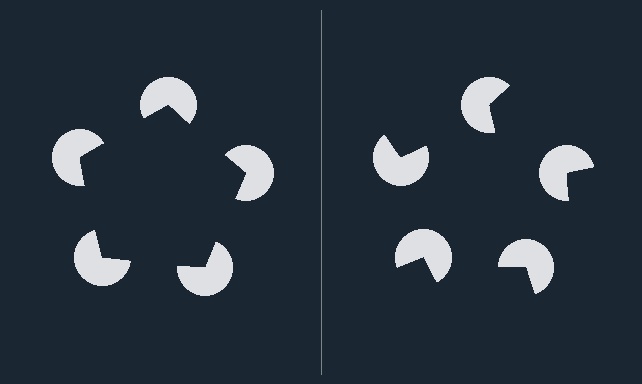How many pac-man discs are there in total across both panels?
10 — 5 on each side.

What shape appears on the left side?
An illusory pentagon.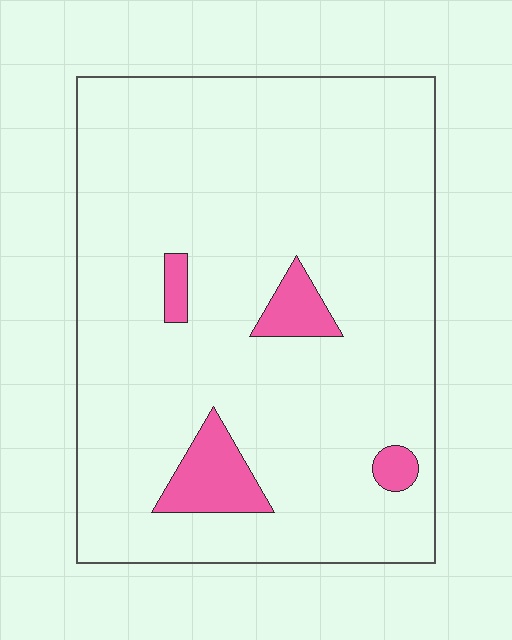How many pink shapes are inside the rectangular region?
4.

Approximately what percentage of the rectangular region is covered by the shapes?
Approximately 10%.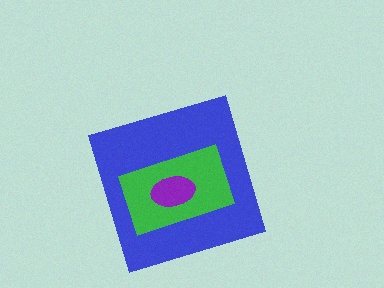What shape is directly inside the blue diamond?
The green rectangle.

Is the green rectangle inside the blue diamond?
Yes.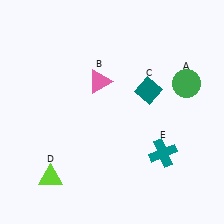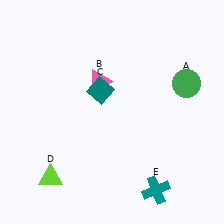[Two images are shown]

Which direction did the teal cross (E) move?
The teal cross (E) moved down.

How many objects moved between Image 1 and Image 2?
2 objects moved between the two images.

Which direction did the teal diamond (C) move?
The teal diamond (C) moved left.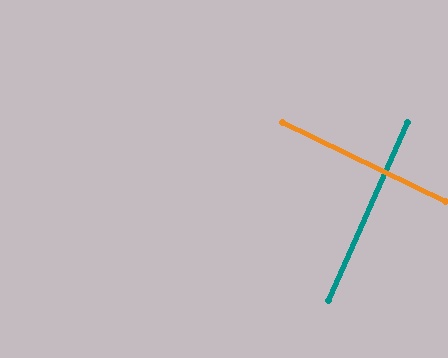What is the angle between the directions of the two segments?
Approximately 88 degrees.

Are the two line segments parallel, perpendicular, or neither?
Perpendicular — they meet at approximately 88°.